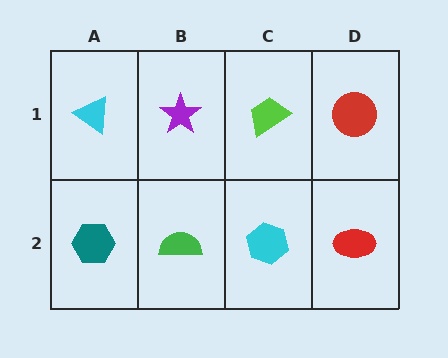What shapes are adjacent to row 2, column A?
A cyan triangle (row 1, column A), a green semicircle (row 2, column B).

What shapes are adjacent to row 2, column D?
A red circle (row 1, column D), a cyan hexagon (row 2, column C).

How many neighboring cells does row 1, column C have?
3.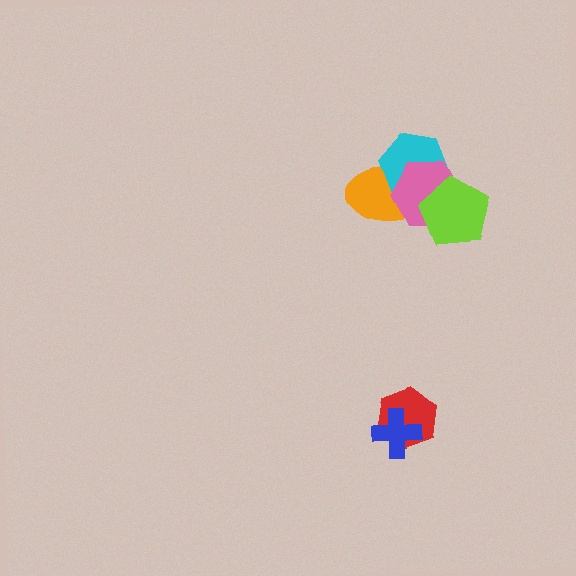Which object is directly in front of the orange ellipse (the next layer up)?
The cyan hexagon is directly in front of the orange ellipse.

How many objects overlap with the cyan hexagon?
3 objects overlap with the cyan hexagon.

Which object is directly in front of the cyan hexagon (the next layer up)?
The pink hexagon is directly in front of the cyan hexagon.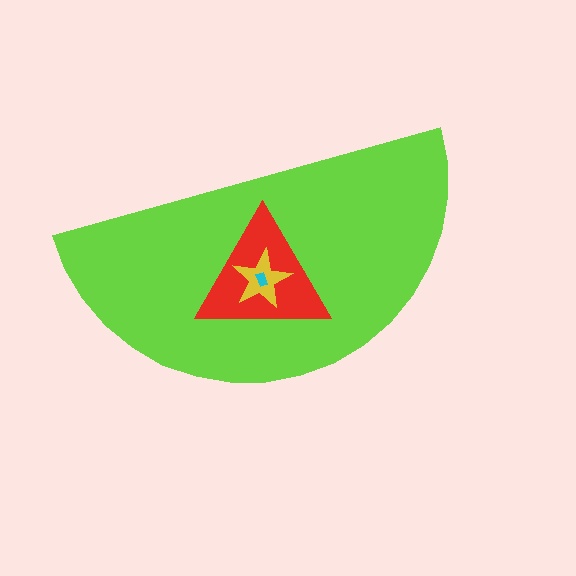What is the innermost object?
The cyan rectangle.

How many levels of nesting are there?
4.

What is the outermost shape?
The lime semicircle.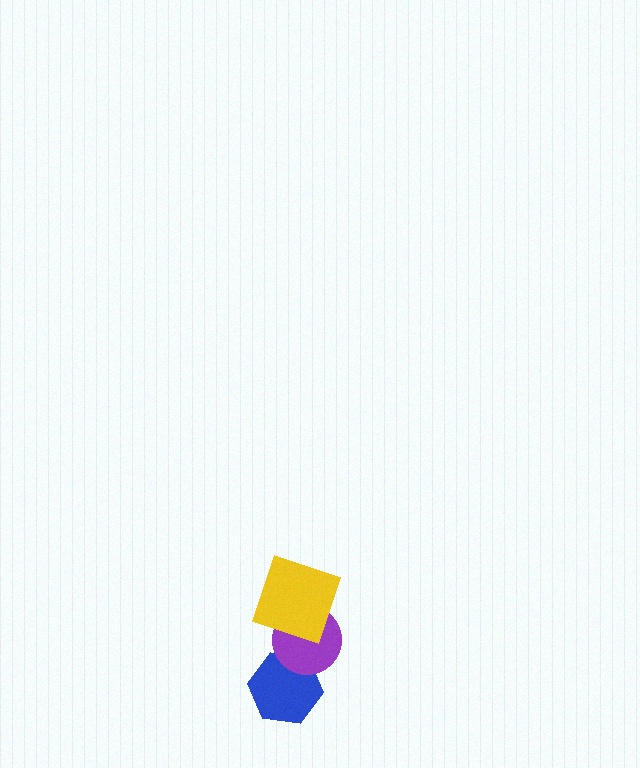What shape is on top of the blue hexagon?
The purple circle is on top of the blue hexagon.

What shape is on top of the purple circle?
The yellow square is on top of the purple circle.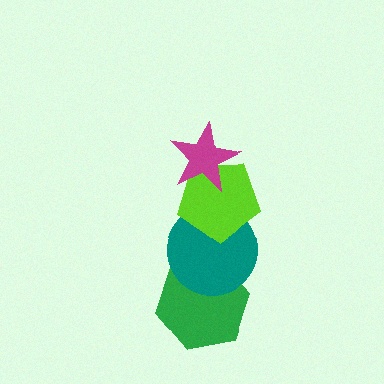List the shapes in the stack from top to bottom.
From top to bottom: the magenta star, the lime pentagon, the teal circle, the green hexagon.